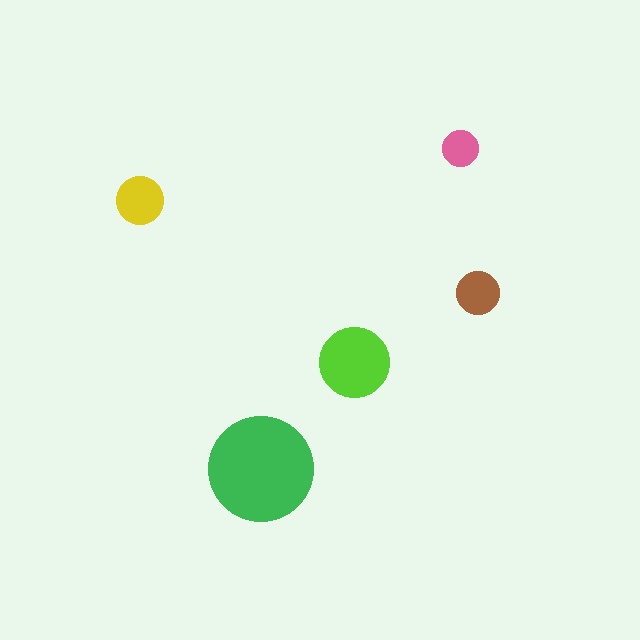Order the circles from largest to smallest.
the green one, the lime one, the yellow one, the brown one, the pink one.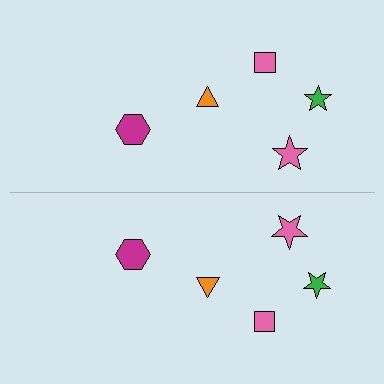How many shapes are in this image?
There are 10 shapes in this image.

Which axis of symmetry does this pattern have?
The pattern has a horizontal axis of symmetry running through the center of the image.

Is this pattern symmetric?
Yes, this pattern has bilateral (reflection) symmetry.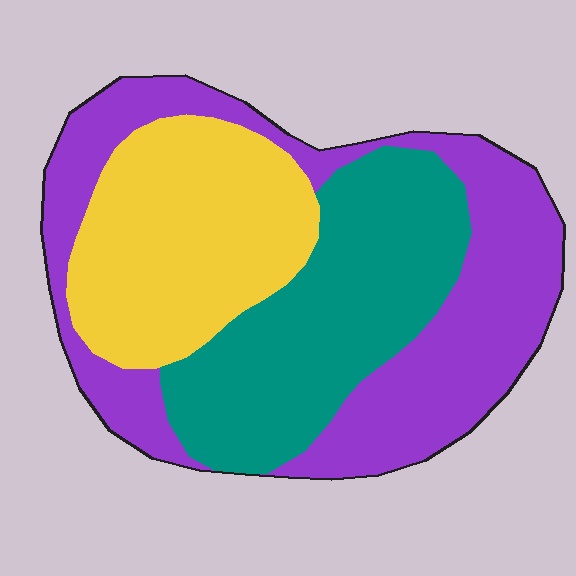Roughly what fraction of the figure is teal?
Teal takes up about one third (1/3) of the figure.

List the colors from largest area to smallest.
From largest to smallest: purple, teal, yellow.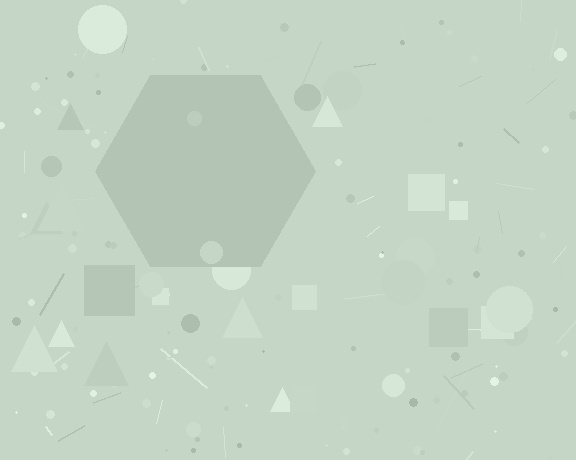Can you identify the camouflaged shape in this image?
The camouflaged shape is a hexagon.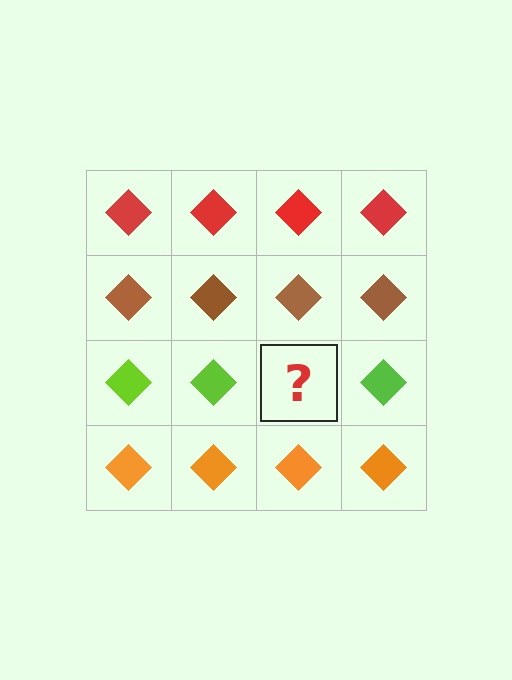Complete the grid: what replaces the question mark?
The question mark should be replaced with a lime diamond.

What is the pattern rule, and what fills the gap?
The rule is that each row has a consistent color. The gap should be filled with a lime diamond.